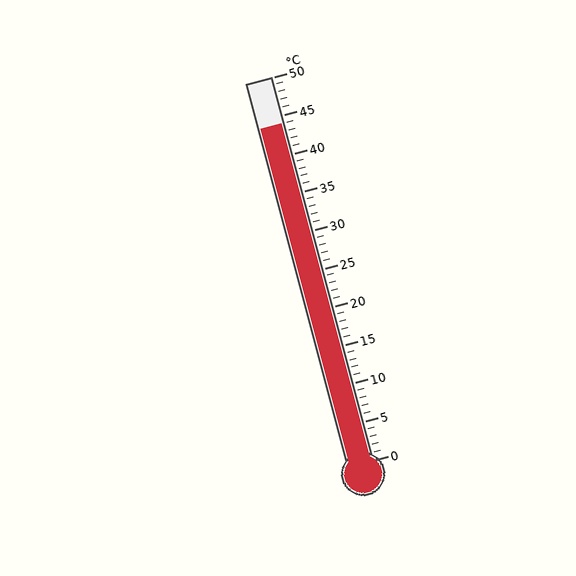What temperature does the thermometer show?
The thermometer shows approximately 44°C.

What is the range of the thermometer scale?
The thermometer scale ranges from 0°C to 50°C.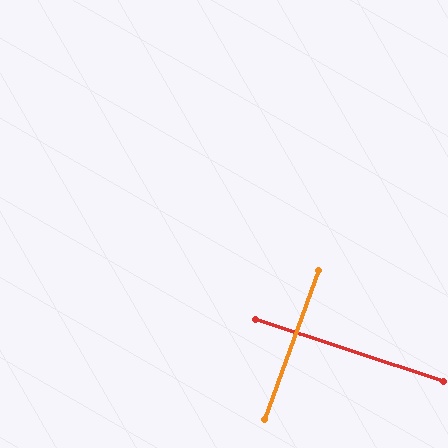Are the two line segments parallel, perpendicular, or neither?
Perpendicular — they meet at approximately 88°.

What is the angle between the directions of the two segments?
Approximately 88 degrees.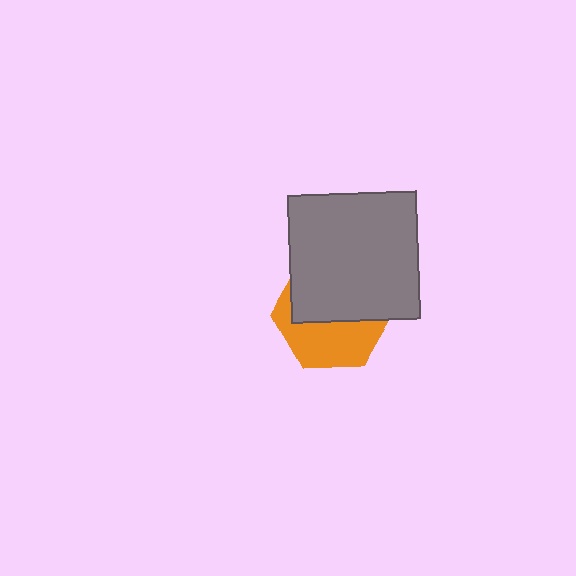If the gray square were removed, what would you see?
You would see the complete orange hexagon.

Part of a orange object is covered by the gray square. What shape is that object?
It is a hexagon.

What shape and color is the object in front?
The object in front is a gray square.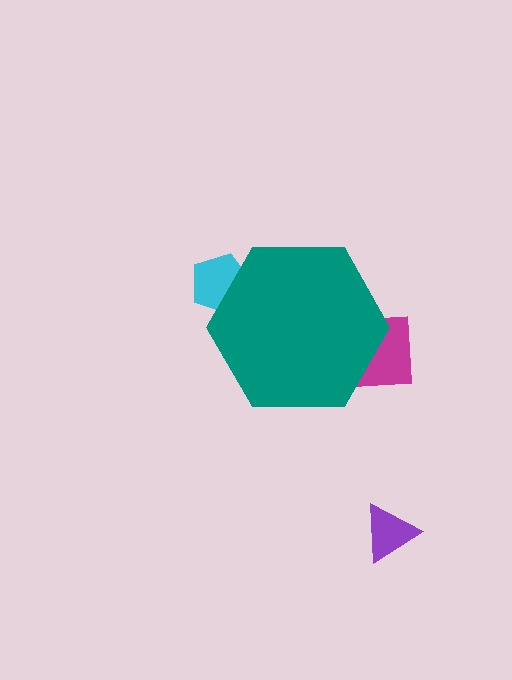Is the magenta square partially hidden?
Yes, the magenta square is partially hidden behind the teal hexagon.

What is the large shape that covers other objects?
A teal hexagon.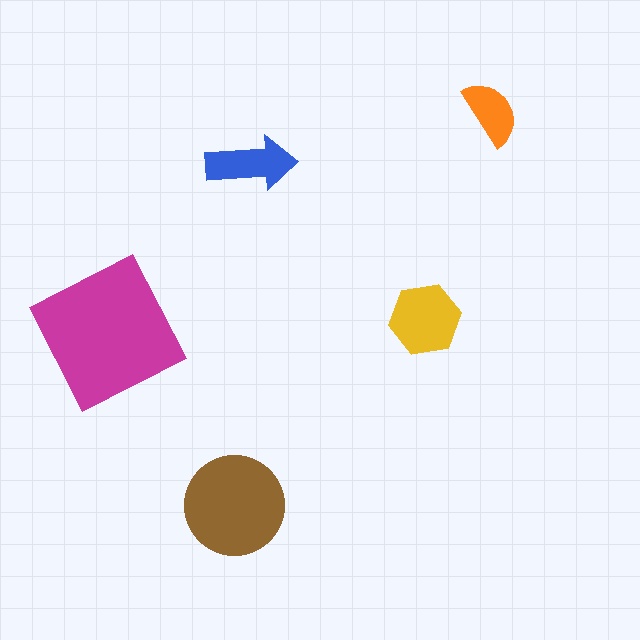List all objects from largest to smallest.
The magenta square, the brown circle, the yellow hexagon, the blue arrow, the orange semicircle.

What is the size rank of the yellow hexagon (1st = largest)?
3rd.